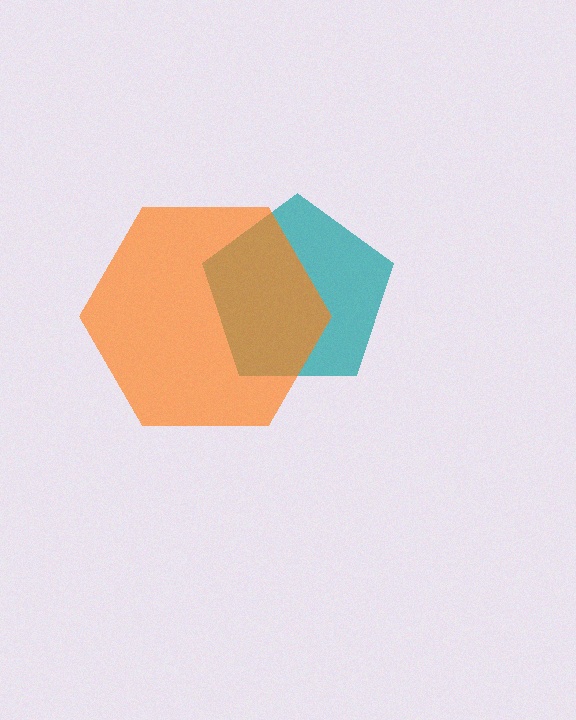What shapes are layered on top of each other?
The layered shapes are: a teal pentagon, an orange hexagon.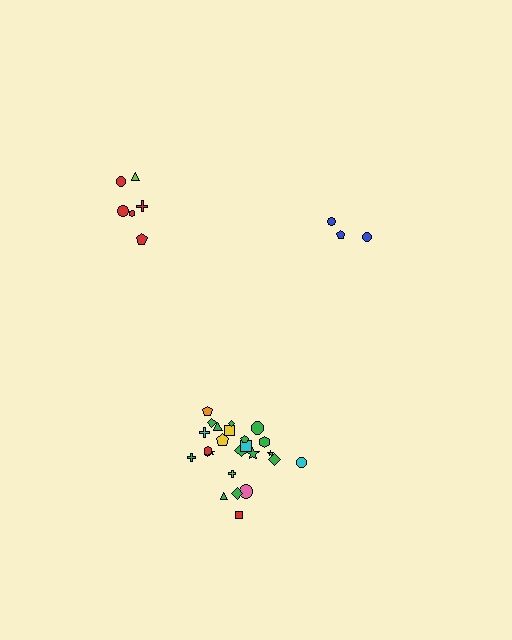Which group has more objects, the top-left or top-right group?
The top-left group.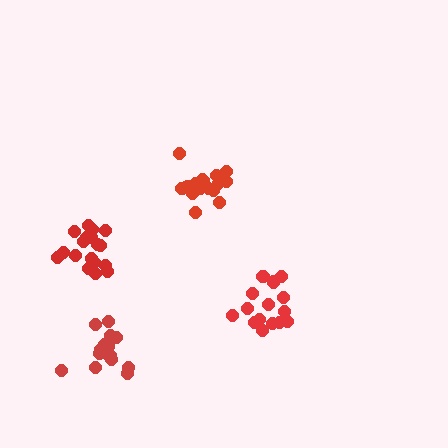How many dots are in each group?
Group 1: 15 dots, Group 2: 17 dots, Group 3: 15 dots, Group 4: 18 dots (65 total).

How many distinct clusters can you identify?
There are 4 distinct clusters.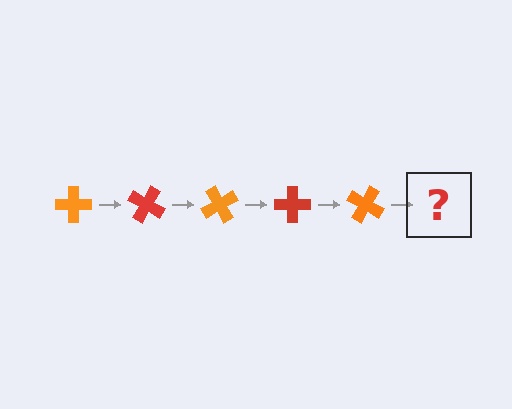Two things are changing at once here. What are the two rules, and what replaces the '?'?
The two rules are that it rotates 30 degrees each step and the color cycles through orange and red. The '?' should be a red cross, rotated 150 degrees from the start.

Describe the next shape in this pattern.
It should be a red cross, rotated 150 degrees from the start.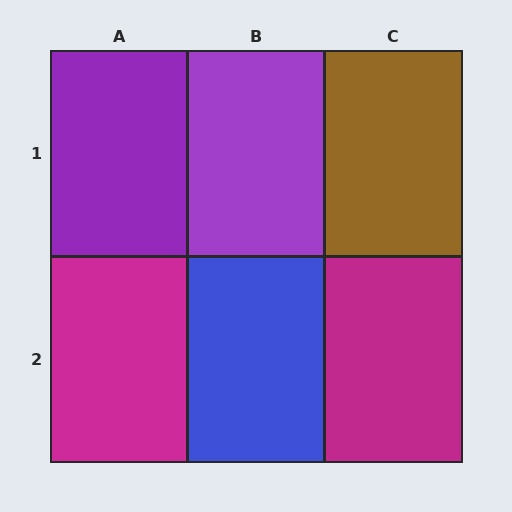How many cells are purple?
2 cells are purple.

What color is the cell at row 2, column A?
Magenta.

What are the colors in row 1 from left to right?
Purple, purple, brown.